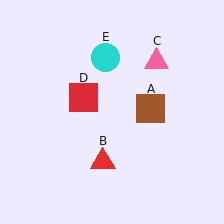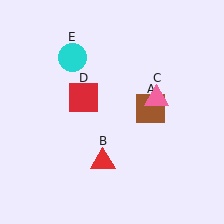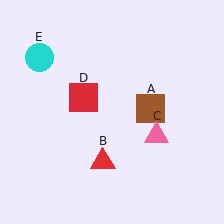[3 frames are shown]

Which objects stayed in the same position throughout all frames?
Brown square (object A) and red triangle (object B) and red square (object D) remained stationary.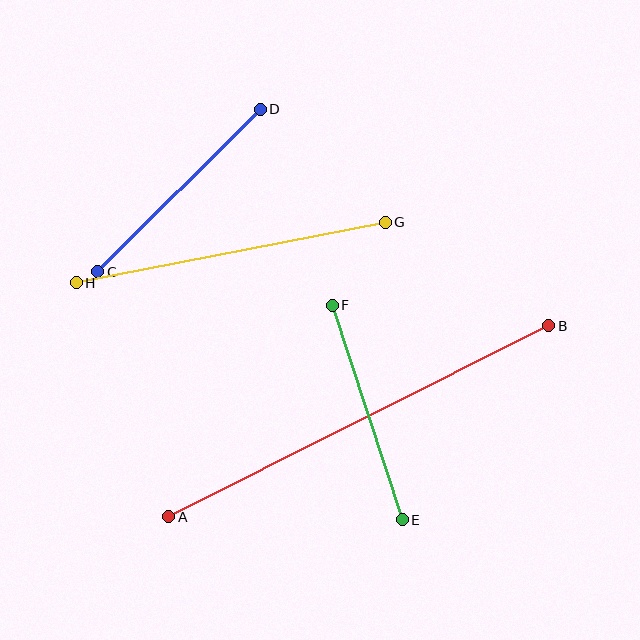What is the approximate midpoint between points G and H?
The midpoint is at approximately (231, 253) pixels.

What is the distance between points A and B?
The distance is approximately 425 pixels.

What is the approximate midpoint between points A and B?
The midpoint is at approximately (359, 421) pixels.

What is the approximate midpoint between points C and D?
The midpoint is at approximately (179, 190) pixels.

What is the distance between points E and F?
The distance is approximately 226 pixels.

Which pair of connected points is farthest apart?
Points A and B are farthest apart.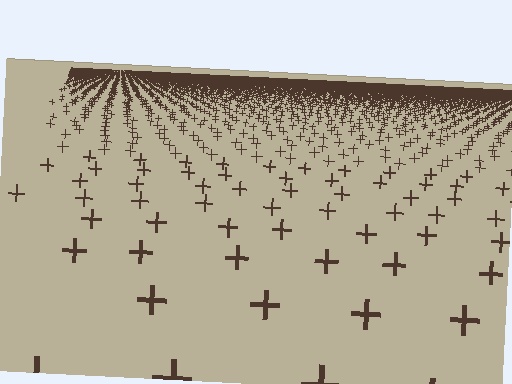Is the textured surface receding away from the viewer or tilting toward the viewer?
The surface is receding away from the viewer. Texture elements get smaller and denser toward the top.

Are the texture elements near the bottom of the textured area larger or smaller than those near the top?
Larger. Near the bottom, elements are closer to the viewer and appear at a bigger on-screen size.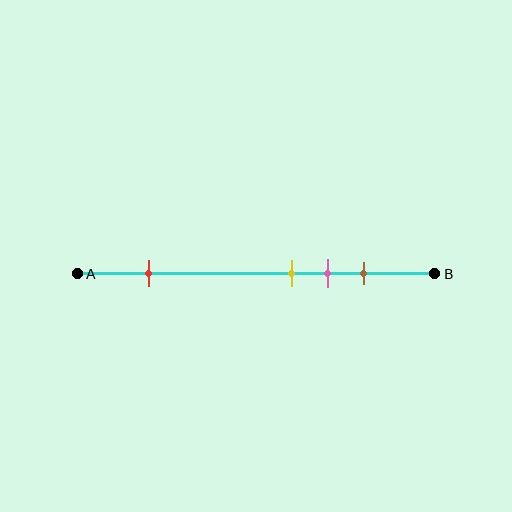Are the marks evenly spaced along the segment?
No, the marks are not evenly spaced.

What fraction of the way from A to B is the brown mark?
The brown mark is approximately 80% (0.8) of the way from A to B.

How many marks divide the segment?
There are 4 marks dividing the segment.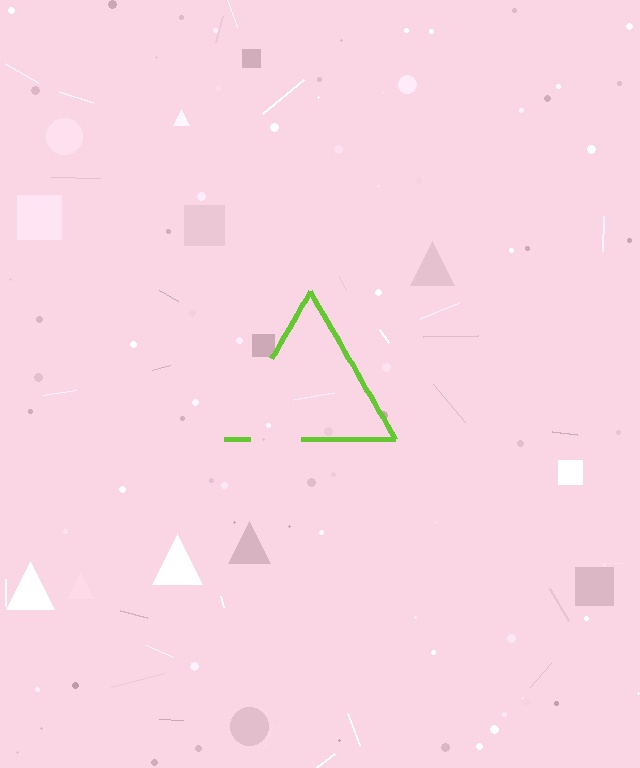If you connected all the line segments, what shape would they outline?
They would outline a triangle.